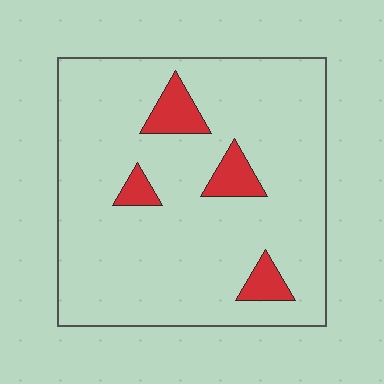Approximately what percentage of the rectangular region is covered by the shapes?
Approximately 10%.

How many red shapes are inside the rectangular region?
4.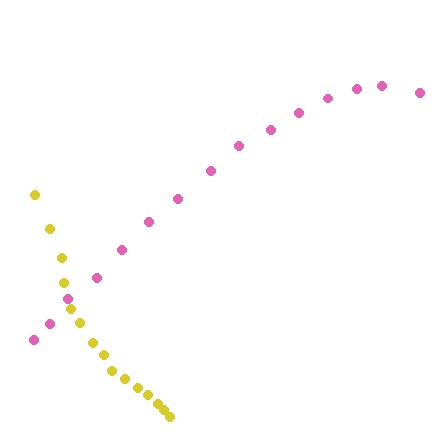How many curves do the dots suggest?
There are 2 distinct paths.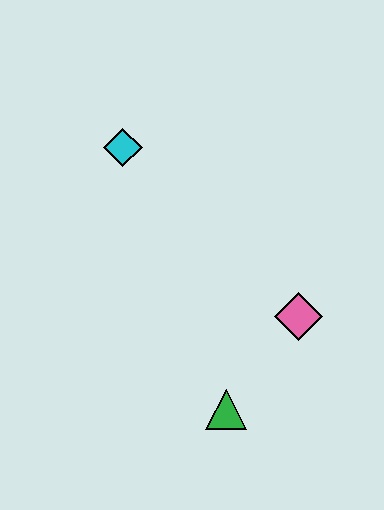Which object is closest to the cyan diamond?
The pink diamond is closest to the cyan diamond.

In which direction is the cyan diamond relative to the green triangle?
The cyan diamond is above the green triangle.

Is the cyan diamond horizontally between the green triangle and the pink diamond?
No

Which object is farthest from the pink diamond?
The cyan diamond is farthest from the pink diamond.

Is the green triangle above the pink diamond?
No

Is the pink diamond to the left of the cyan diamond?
No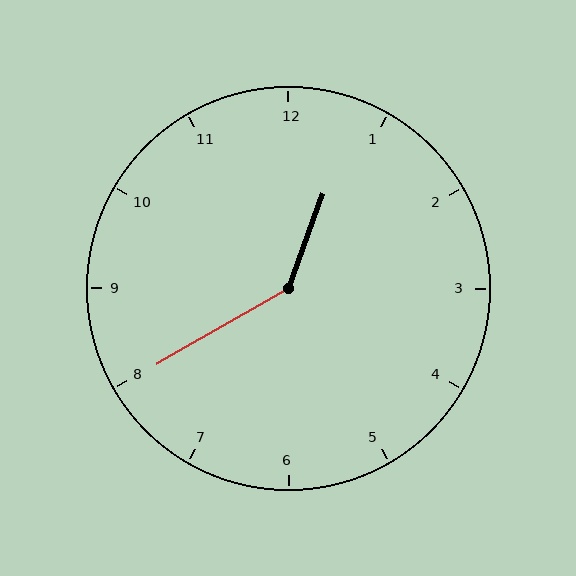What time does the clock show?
12:40.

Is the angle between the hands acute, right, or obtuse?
It is obtuse.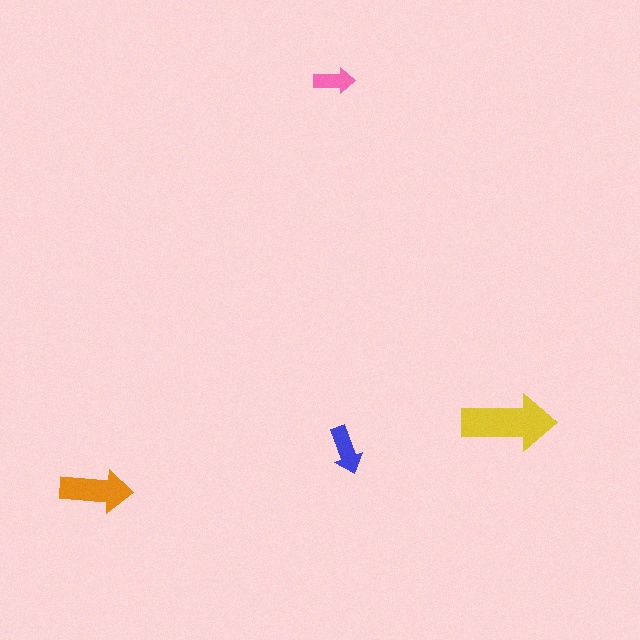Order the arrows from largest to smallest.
the yellow one, the orange one, the blue one, the pink one.